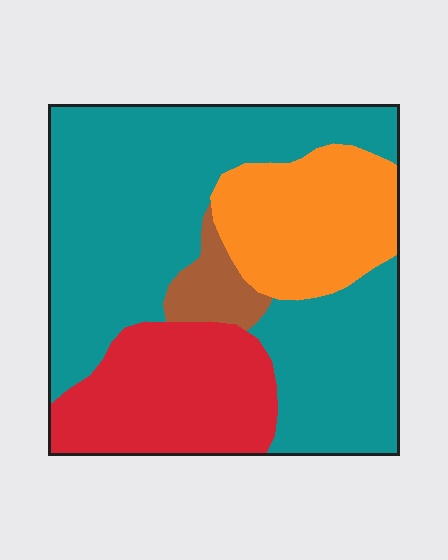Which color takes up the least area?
Brown, at roughly 5%.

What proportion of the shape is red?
Red takes up about one fifth (1/5) of the shape.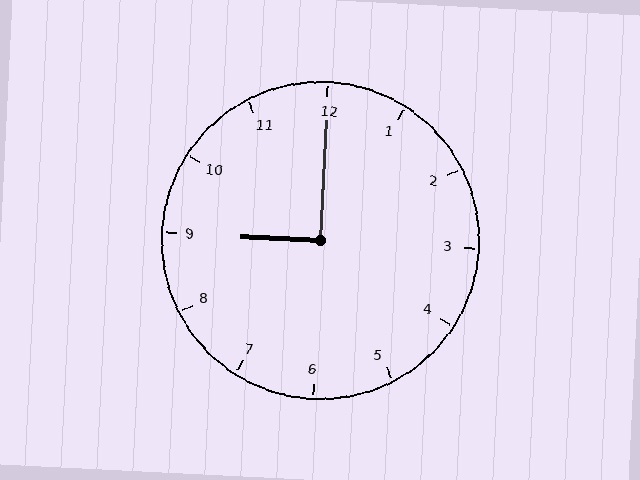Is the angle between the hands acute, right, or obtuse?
It is right.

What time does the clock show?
9:00.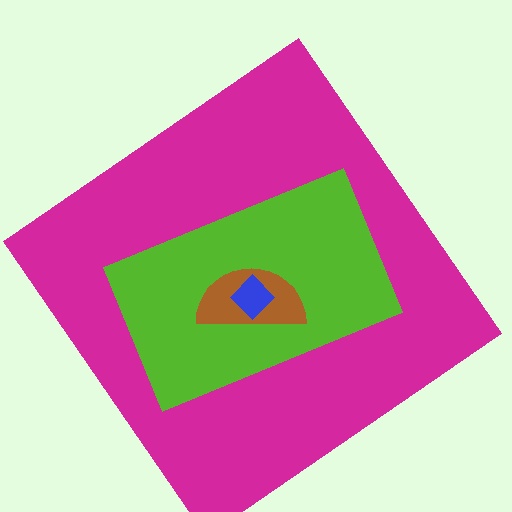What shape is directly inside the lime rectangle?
The brown semicircle.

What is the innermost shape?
The blue diamond.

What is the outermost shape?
The magenta diamond.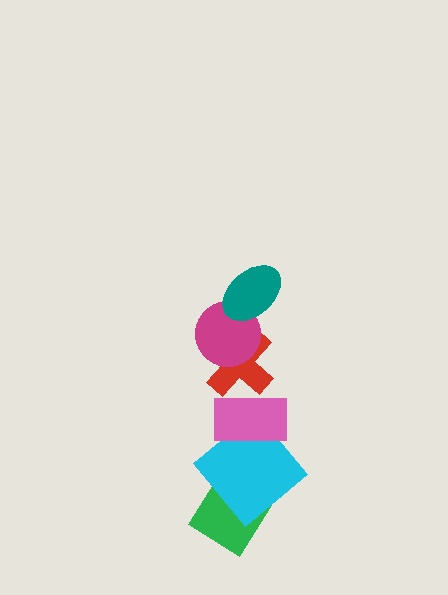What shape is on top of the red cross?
The magenta circle is on top of the red cross.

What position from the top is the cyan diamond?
The cyan diamond is 5th from the top.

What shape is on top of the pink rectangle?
The red cross is on top of the pink rectangle.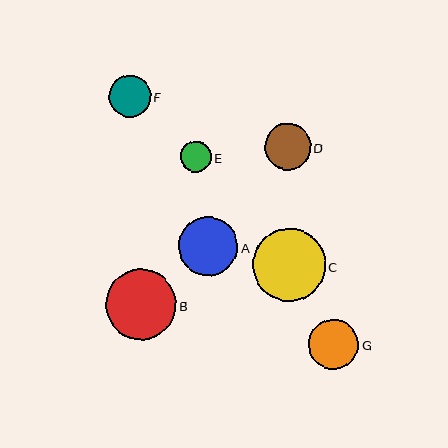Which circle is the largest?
Circle C is the largest with a size of approximately 73 pixels.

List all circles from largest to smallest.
From largest to smallest: C, B, A, G, D, F, E.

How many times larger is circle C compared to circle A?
Circle C is approximately 1.2 times the size of circle A.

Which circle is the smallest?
Circle E is the smallest with a size of approximately 30 pixels.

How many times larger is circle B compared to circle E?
Circle B is approximately 2.3 times the size of circle E.